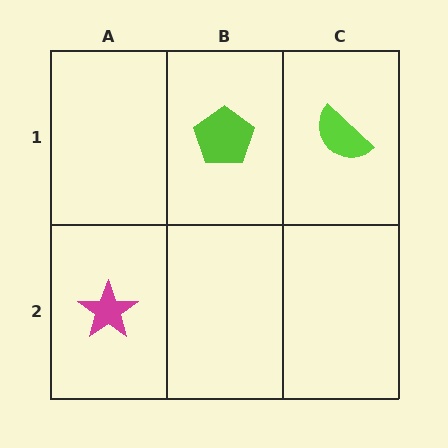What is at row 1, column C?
A lime semicircle.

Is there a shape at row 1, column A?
No, that cell is empty.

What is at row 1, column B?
A lime pentagon.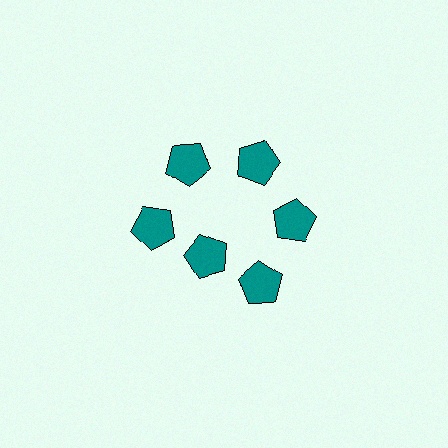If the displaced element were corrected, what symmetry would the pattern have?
It would have 6-fold rotational symmetry — the pattern would map onto itself every 60 degrees.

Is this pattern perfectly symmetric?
No. The 6 teal pentagons are arranged in a ring, but one element near the 7 o'clock position is pulled inward toward the center, breaking the 6-fold rotational symmetry.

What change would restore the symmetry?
The symmetry would be restored by moving it outward, back onto the ring so that all 6 pentagons sit at equal angles and equal distance from the center.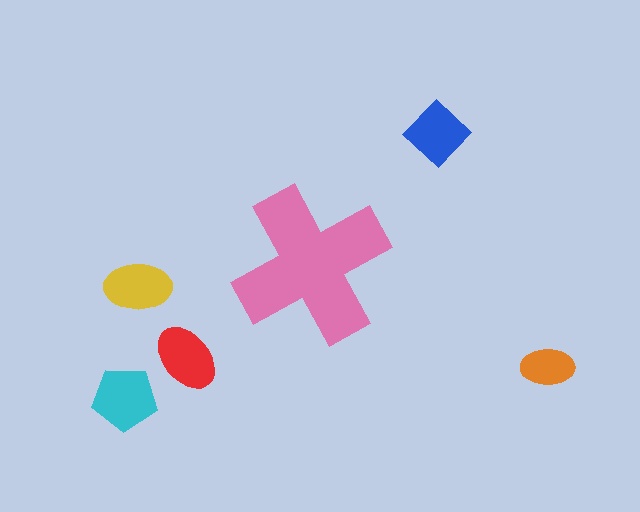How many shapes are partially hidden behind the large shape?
0 shapes are partially hidden.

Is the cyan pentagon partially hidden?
No, the cyan pentagon is fully visible.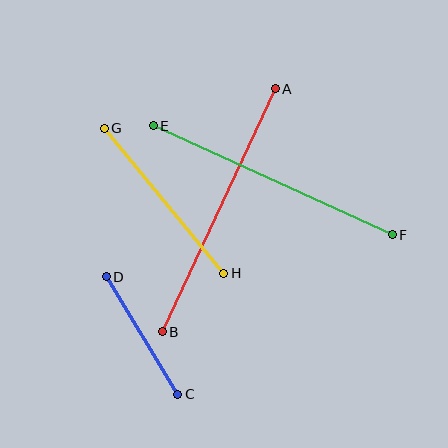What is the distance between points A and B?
The distance is approximately 268 pixels.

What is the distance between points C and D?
The distance is approximately 138 pixels.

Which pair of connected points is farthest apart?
Points A and B are farthest apart.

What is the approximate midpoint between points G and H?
The midpoint is at approximately (164, 201) pixels.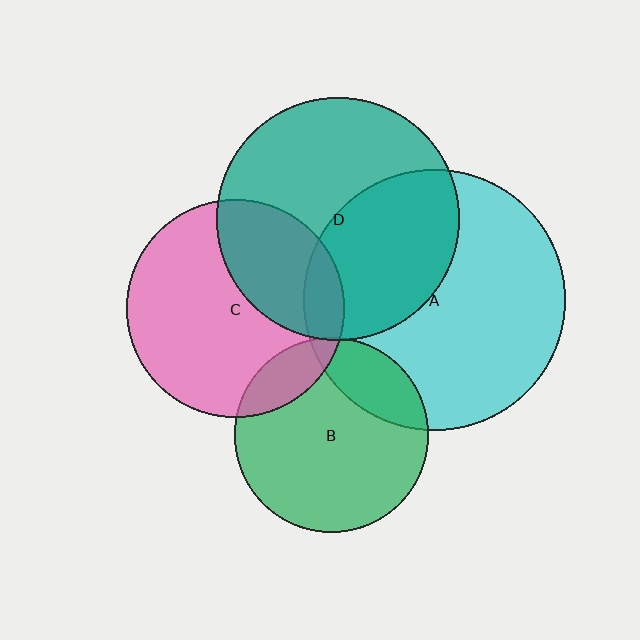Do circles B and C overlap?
Yes.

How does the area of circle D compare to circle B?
Approximately 1.6 times.